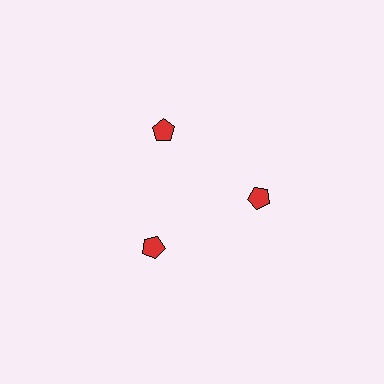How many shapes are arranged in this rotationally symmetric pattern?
There are 3 shapes, arranged in 3 groups of 1.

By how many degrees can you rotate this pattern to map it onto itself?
The pattern maps onto itself every 120 degrees of rotation.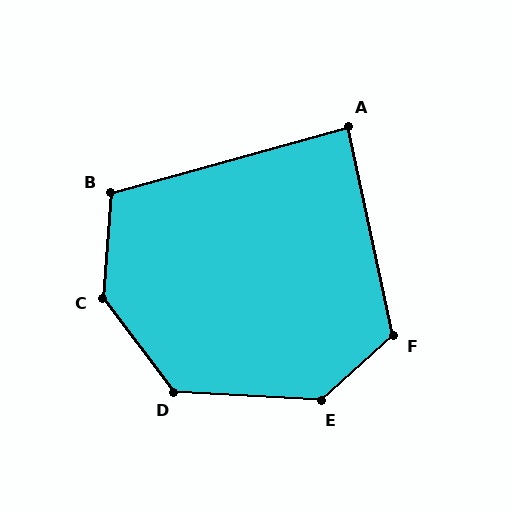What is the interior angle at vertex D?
Approximately 131 degrees (obtuse).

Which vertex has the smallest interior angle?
A, at approximately 87 degrees.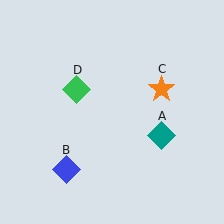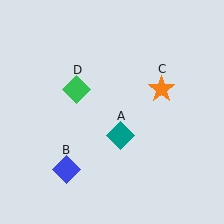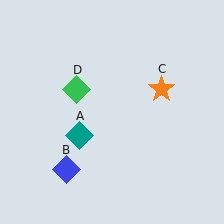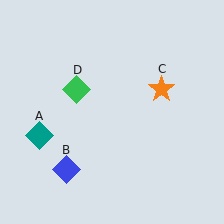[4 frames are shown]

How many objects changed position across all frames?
1 object changed position: teal diamond (object A).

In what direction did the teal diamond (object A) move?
The teal diamond (object A) moved left.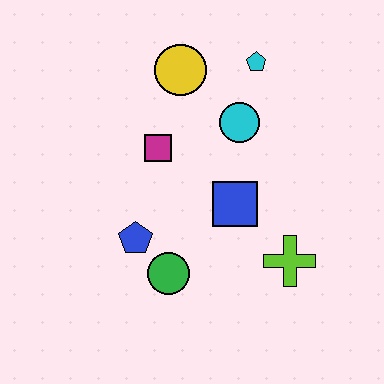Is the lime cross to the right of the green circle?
Yes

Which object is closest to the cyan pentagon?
The cyan circle is closest to the cyan pentagon.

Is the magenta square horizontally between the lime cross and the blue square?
No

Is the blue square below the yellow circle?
Yes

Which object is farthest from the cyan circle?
The green circle is farthest from the cyan circle.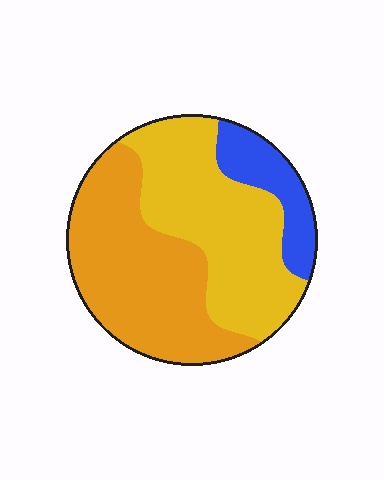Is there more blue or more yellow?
Yellow.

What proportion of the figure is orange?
Orange covers roughly 45% of the figure.